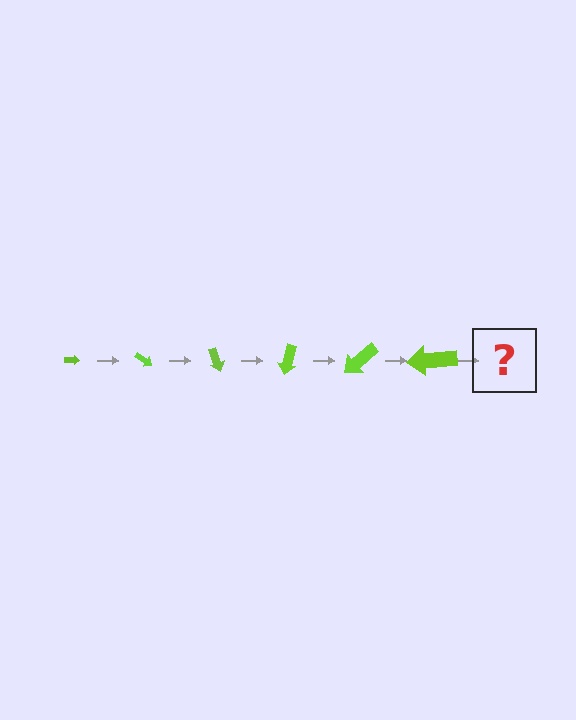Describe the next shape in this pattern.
It should be an arrow, larger than the previous one and rotated 210 degrees from the start.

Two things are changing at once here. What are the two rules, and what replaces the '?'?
The two rules are that the arrow grows larger each step and it rotates 35 degrees each step. The '?' should be an arrow, larger than the previous one and rotated 210 degrees from the start.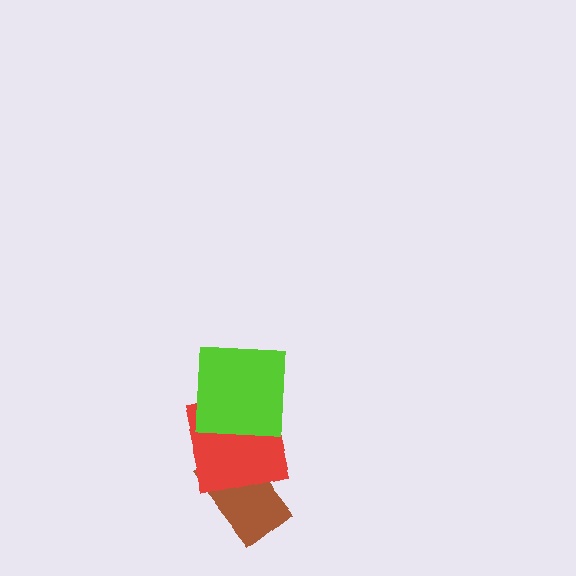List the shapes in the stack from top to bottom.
From top to bottom: the lime square, the red square, the brown rectangle.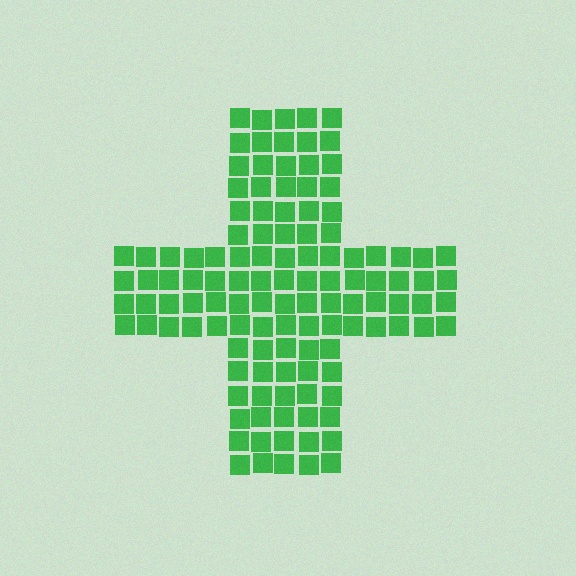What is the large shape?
The large shape is a cross.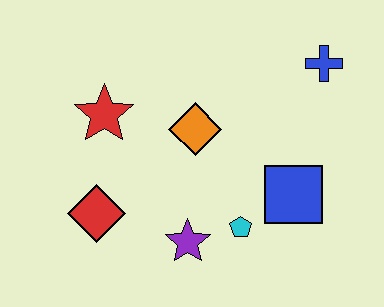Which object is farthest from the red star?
The blue cross is farthest from the red star.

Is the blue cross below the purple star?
No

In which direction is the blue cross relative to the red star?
The blue cross is to the right of the red star.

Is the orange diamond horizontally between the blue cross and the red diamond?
Yes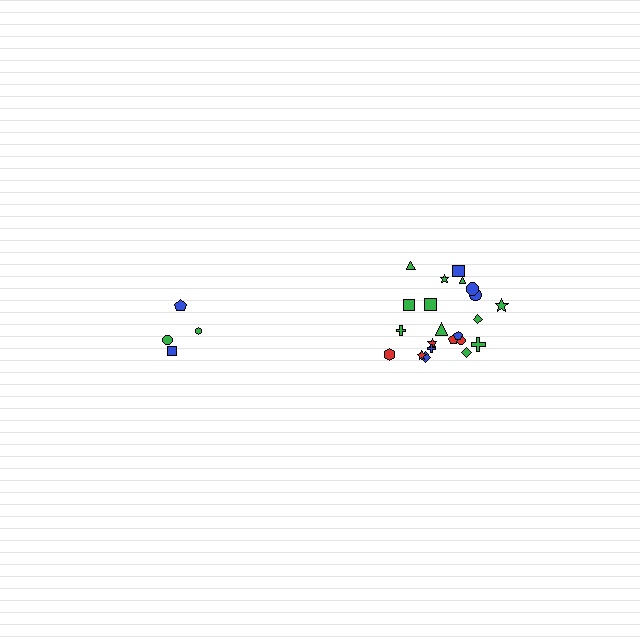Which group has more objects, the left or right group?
The right group.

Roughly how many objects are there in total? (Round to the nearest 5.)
Roughly 25 objects in total.